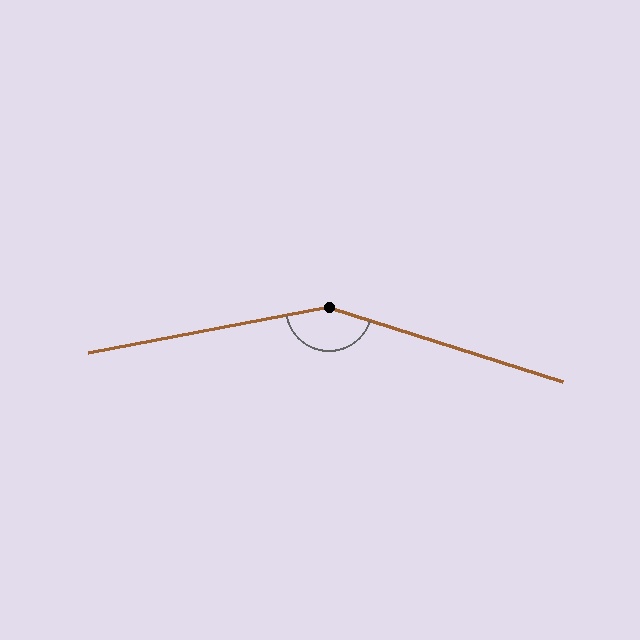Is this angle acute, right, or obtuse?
It is obtuse.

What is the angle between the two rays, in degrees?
Approximately 152 degrees.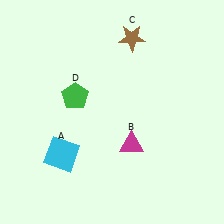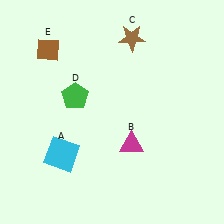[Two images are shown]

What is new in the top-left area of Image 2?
A brown diamond (E) was added in the top-left area of Image 2.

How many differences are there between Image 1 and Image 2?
There is 1 difference between the two images.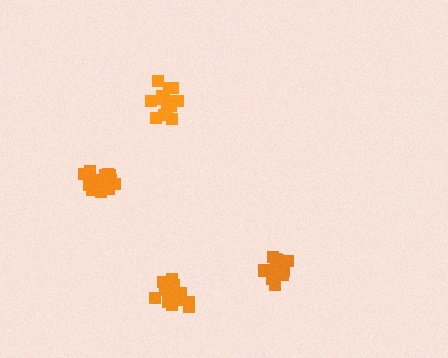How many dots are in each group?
Group 1: 17 dots, Group 2: 13 dots, Group 3: 18 dots, Group 4: 17 dots (65 total).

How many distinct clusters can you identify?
There are 4 distinct clusters.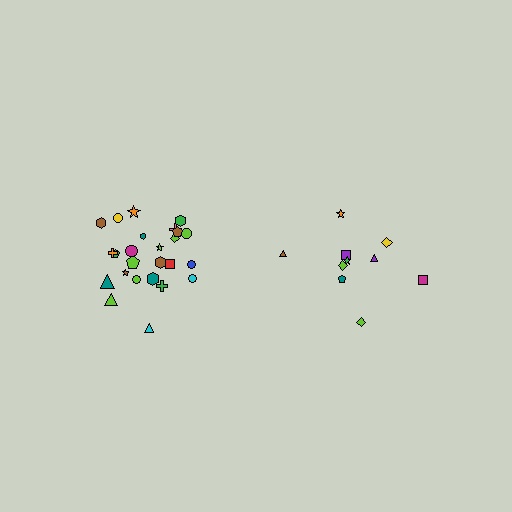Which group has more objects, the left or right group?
The left group.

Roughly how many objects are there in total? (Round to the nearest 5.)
Roughly 35 objects in total.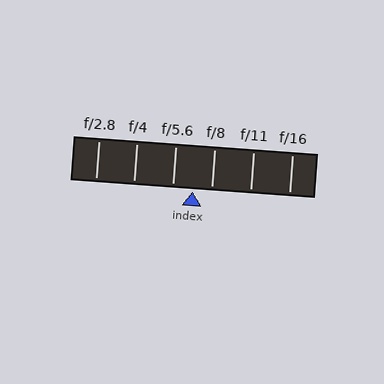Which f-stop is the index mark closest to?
The index mark is closest to f/8.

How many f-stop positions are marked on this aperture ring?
There are 6 f-stop positions marked.